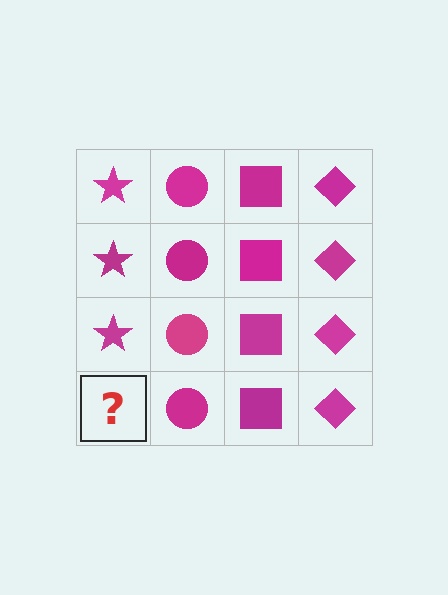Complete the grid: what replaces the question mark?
The question mark should be replaced with a magenta star.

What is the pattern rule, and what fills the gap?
The rule is that each column has a consistent shape. The gap should be filled with a magenta star.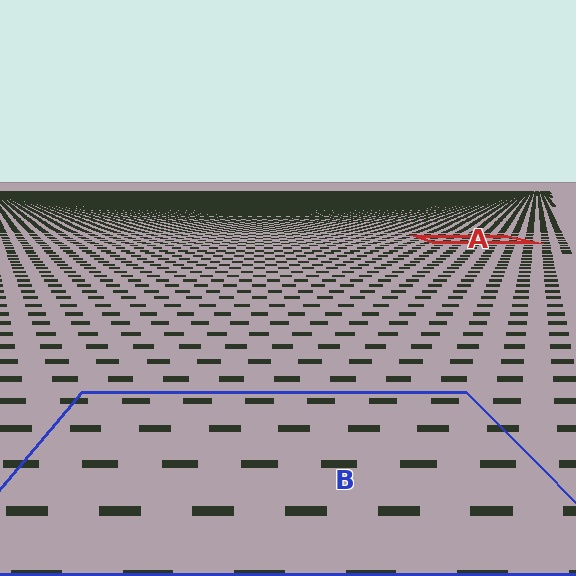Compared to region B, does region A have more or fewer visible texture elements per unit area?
Region A has more texture elements per unit area — they are packed more densely because it is farther away.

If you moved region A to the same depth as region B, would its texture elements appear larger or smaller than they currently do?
They would appear larger. At a closer depth, the same texture elements are projected at a bigger on-screen size.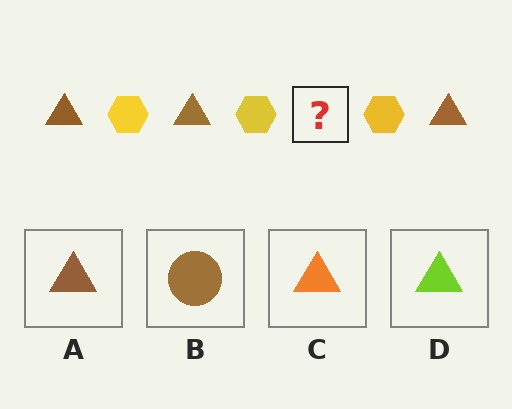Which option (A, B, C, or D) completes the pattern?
A.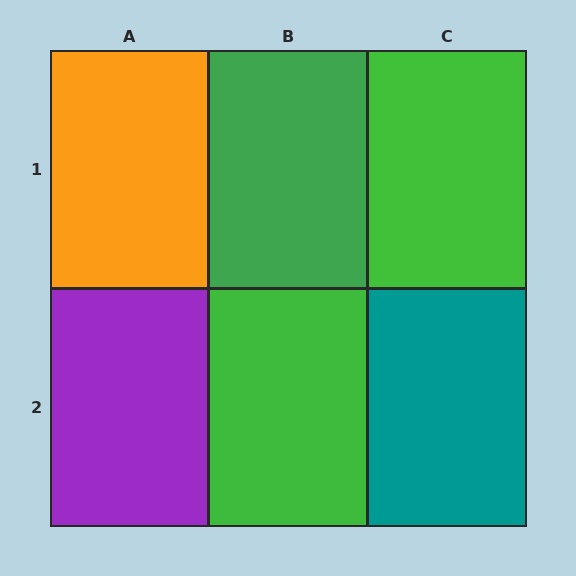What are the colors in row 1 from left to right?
Orange, green, green.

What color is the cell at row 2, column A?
Purple.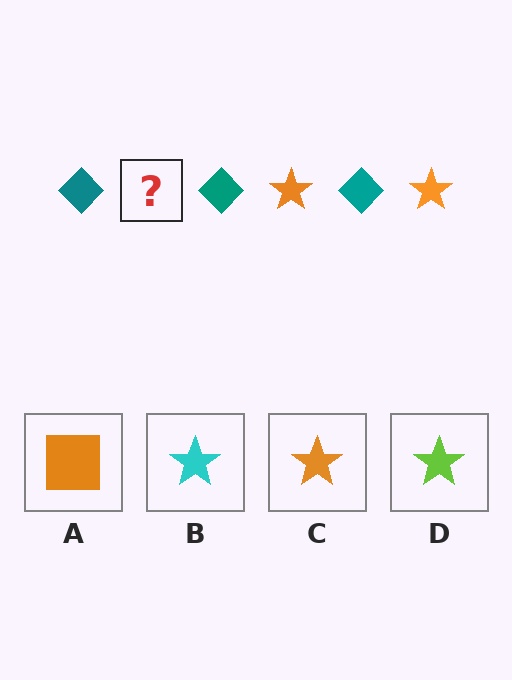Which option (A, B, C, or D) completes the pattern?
C.